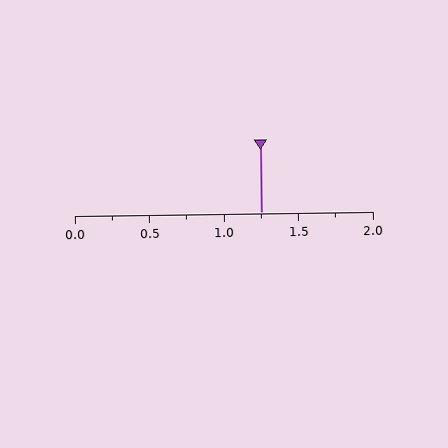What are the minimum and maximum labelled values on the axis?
The axis runs from 0.0 to 2.0.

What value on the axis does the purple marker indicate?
The marker indicates approximately 1.25.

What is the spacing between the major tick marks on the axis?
The major ticks are spaced 0.5 apart.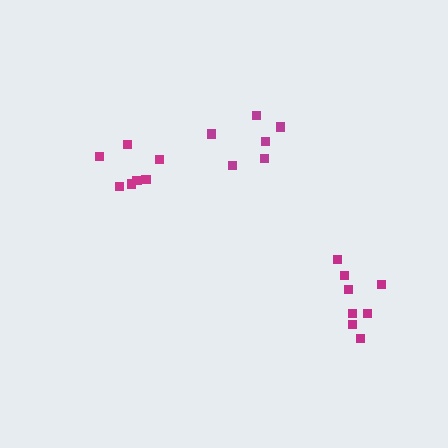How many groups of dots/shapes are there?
There are 3 groups.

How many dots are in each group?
Group 1: 6 dots, Group 2: 8 dots, Group 3: 7 dots (21 total).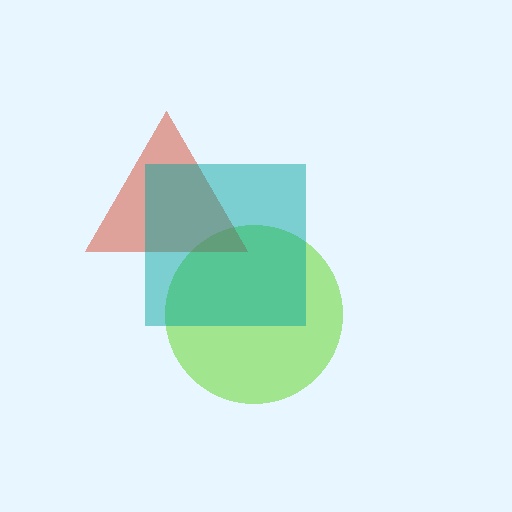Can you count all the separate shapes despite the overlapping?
Yes, there are 3 separate shapes.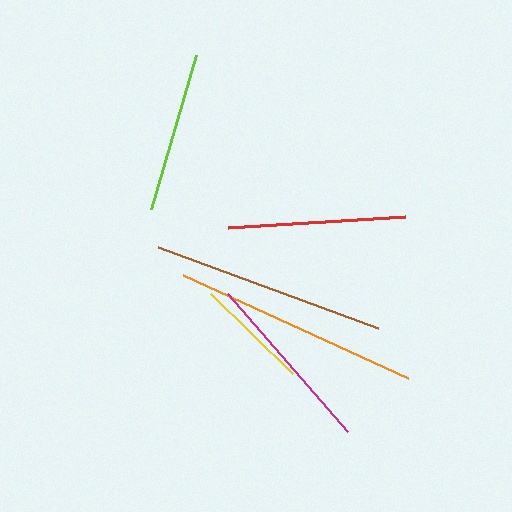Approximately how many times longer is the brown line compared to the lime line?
The brown line is approximately 1.5 times the length of the lime line.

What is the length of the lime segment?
The lime segment is approximately 160 pixels long.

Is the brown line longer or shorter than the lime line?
The brown line is longer than the lime line.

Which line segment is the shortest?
The yellow line is the shortest at approximately 115 pixels.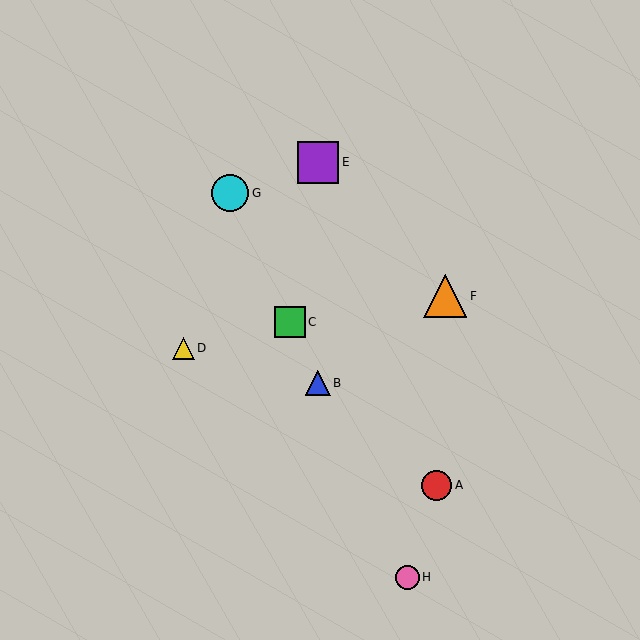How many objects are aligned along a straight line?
4 objects (B, C, G, H) are aligned along a straight line.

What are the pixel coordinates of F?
Object F is at (445, 296).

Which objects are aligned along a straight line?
Objects B, C, G, H are aligned along a straight line.